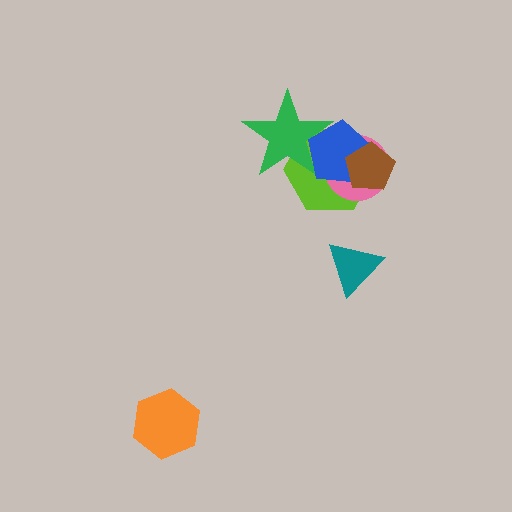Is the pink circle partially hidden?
Yes, it is partially covered by another shape.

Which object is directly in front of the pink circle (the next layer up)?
The blue pentagon is directly in front of the pink circle.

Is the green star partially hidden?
Yes, it is partially covered by another shape.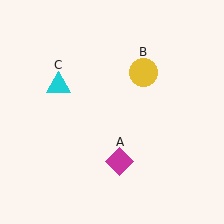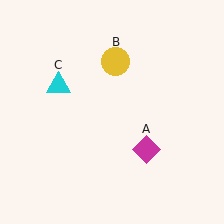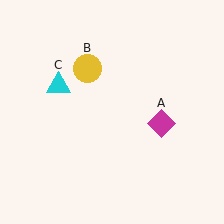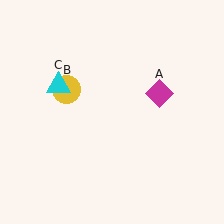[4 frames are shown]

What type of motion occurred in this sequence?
The magenta diamond (object A), yellow circle (object B) rotated counterclockwise around the center of the scene.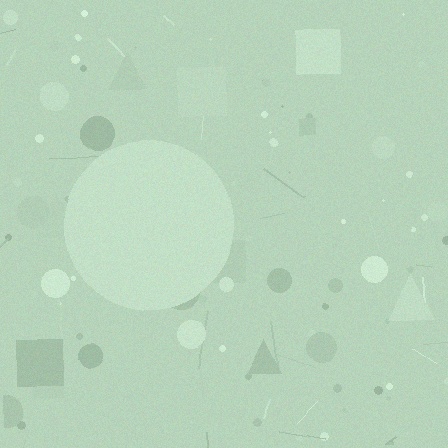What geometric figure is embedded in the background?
A circle is embedded in the background.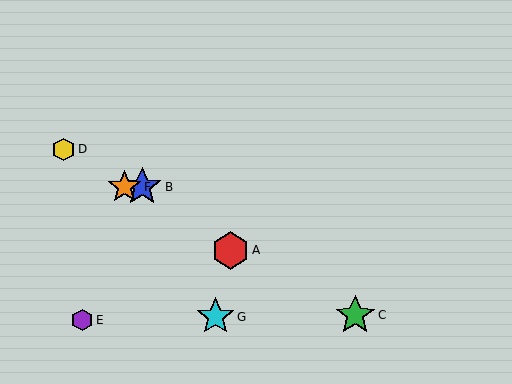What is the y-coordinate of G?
Object G is at y≈317.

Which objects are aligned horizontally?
Objects B, F are aligned horizontally.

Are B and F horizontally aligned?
Yes, both are at y≈187.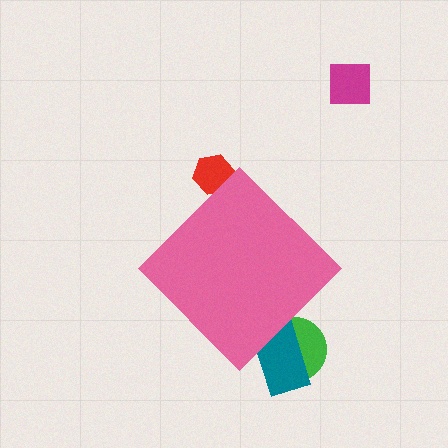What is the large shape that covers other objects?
A pink diamond.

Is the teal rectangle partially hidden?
Yes, the teal rectangle is partially hidden behind the pink diamond.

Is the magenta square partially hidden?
No, the magenta square is fully visible.